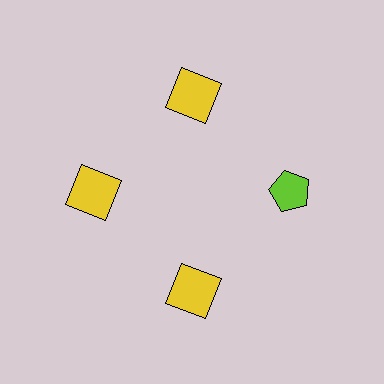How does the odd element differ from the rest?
It differs in both color (lime instead of yellow) and shape (pentagon instead of square).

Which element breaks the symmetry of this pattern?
The lime pentagon at roughly the 3 o'clock position breaks the symmetry. All other shapes are yellow squares.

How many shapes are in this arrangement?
There are 4 shapes arranged in a ring pattern.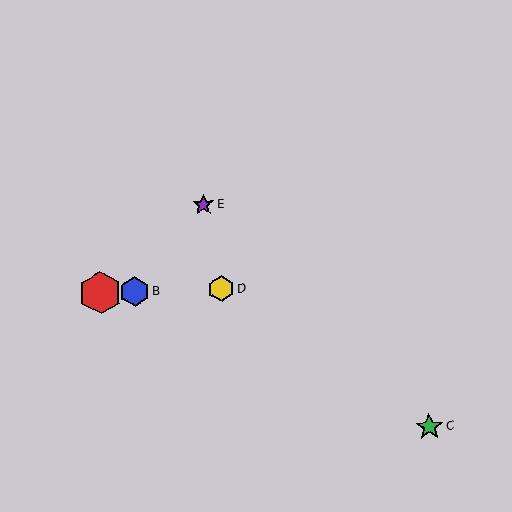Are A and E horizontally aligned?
No, A is at y≈293 and E is at y≈205.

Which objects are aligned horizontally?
Objects A, B, D are aligned horizontally.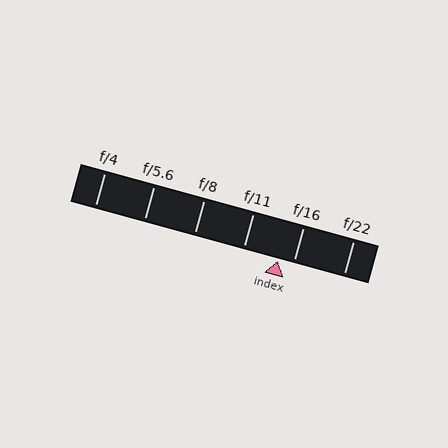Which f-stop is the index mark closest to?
The index mark is closest to f/16.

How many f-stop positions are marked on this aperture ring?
There are 6 f-stop positions marked.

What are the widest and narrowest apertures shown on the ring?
The widest aperture shown is f/4 and the narrowest is f/22.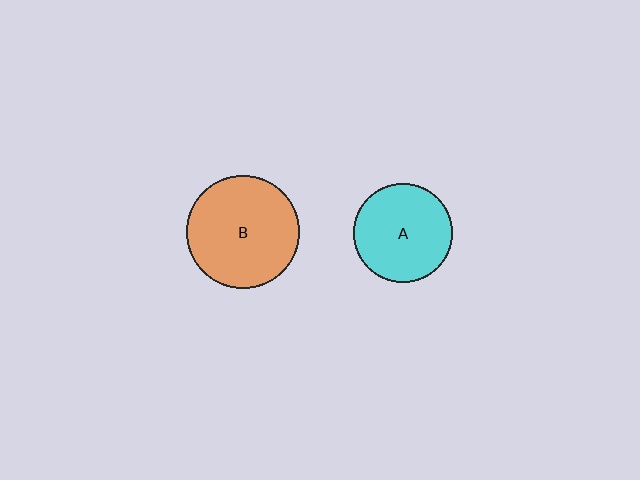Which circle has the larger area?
Circle B (orange).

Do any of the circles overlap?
No, none of the circles overlap.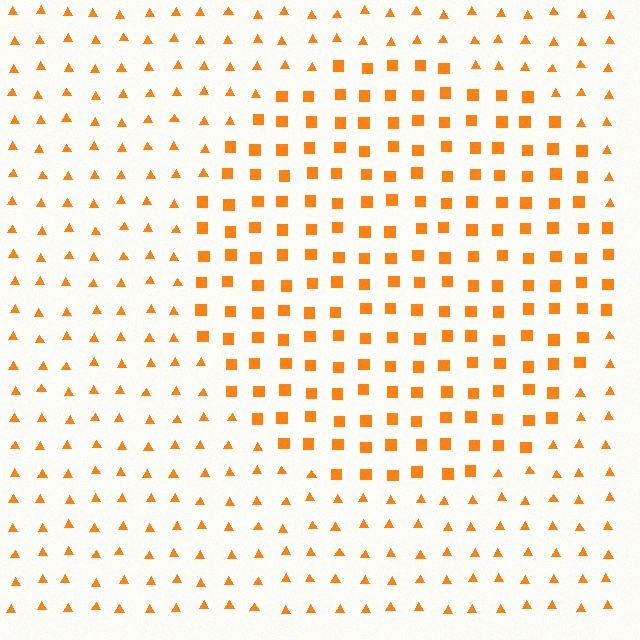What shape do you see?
I see a circle.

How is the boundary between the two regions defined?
The boundary is defined by a change in element shape: squares inside vs. triangles outside. All elements share the same color and spacing.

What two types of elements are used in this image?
The image uses squares inside the circle region and triangles outside it.